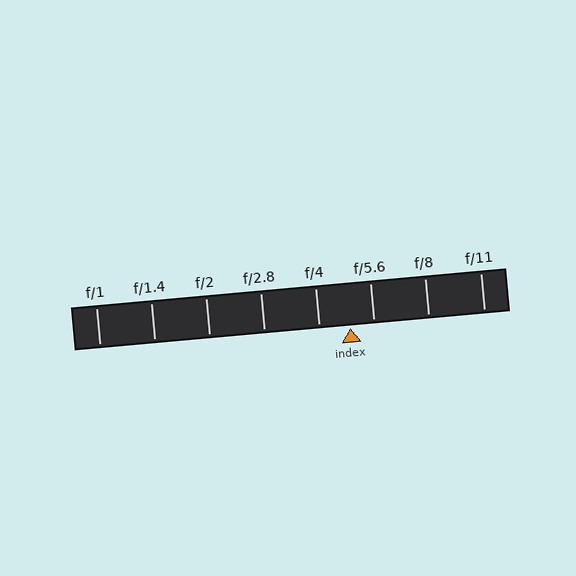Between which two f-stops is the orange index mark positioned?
The index mark is between f/4 and f/5.6.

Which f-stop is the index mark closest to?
The index mark is closest to f/5.6.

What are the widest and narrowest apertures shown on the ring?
The widest aperture shown is f/1 and the narrowest is f/11.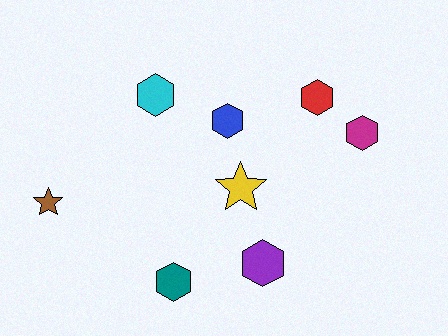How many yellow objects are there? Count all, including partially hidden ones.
There is 1 yellow object.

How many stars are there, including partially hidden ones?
There are 2 stars.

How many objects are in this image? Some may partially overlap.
There are 8 objects.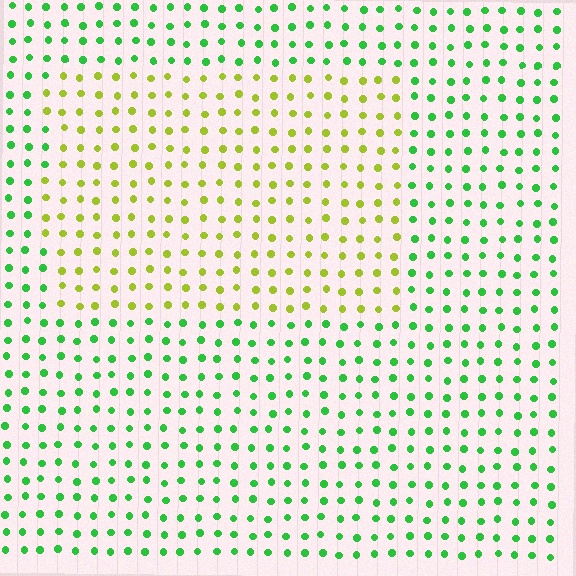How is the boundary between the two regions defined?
The boundary is defined purely by a slight shift in hue (about 52 degrees). Spacing, size, and orientation are identical on both sides.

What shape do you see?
I see a rectangle.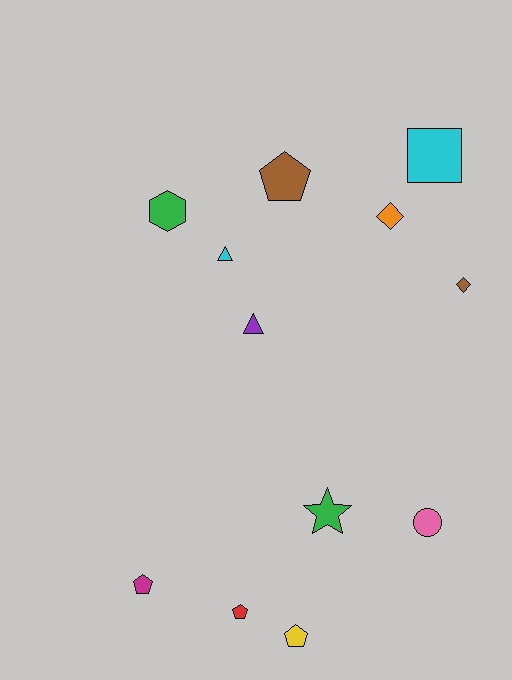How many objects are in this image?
There are 12 objects.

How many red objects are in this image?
There is 1 red object.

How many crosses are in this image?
There are no crosses.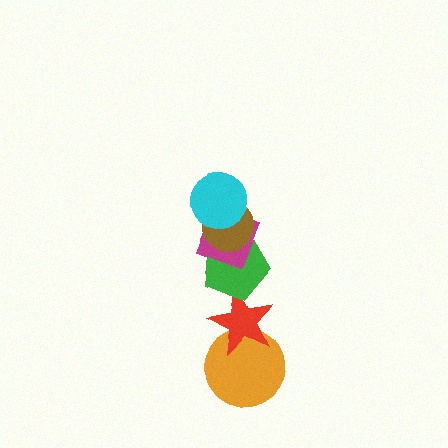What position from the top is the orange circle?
The orange circle is 6th from the top.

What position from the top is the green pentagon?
The green pentagon is 4th from the top.